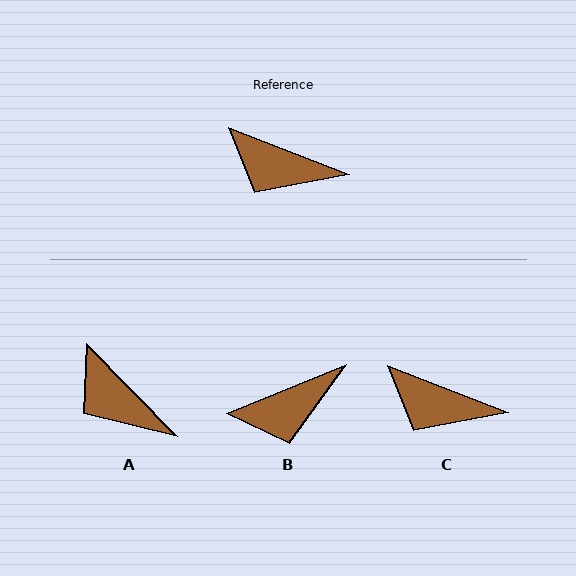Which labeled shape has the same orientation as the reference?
C.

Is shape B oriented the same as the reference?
No, it is off by about 44 degrees.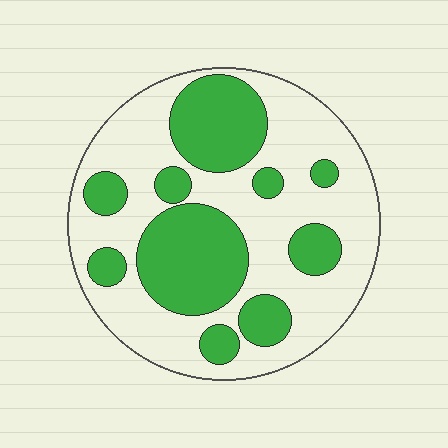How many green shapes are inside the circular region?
10.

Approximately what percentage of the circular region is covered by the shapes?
Approximately 35%.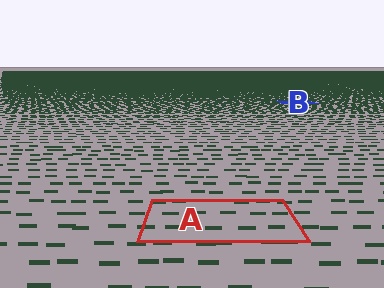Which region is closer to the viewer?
Region A is closer. The texture elements there are larger and more spread out.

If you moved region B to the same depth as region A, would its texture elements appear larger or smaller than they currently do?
They would appear larger. At a closer depth, the same texture elements are projected at a bigger on-screen size.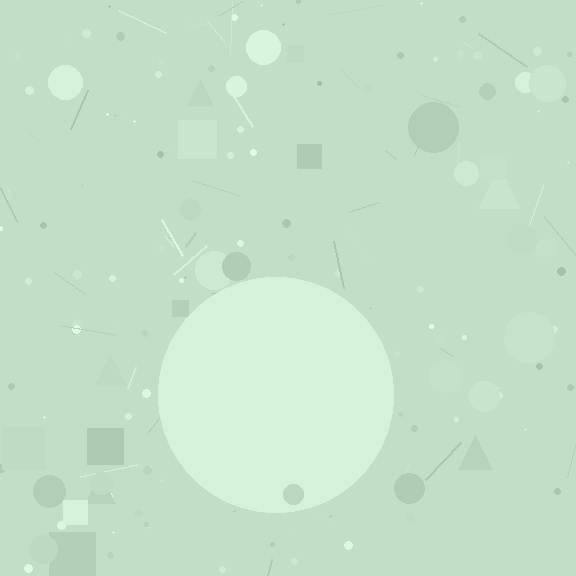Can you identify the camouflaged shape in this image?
The camouflaged shape is a circle.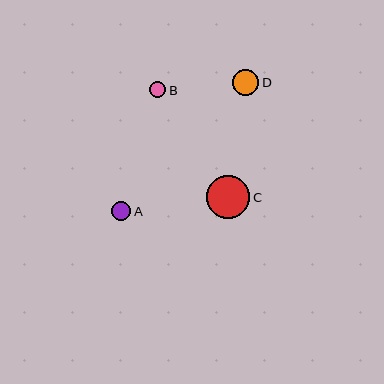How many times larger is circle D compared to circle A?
Circle D is approximately 1.4 times the size of circle A.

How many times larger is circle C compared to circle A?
Circle C is approximately 2.3 times the size of circle A.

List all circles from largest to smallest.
From largest to smallest: C, D, A, B.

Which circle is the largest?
Circle C is the largest with a size of approximately 43 pixels.